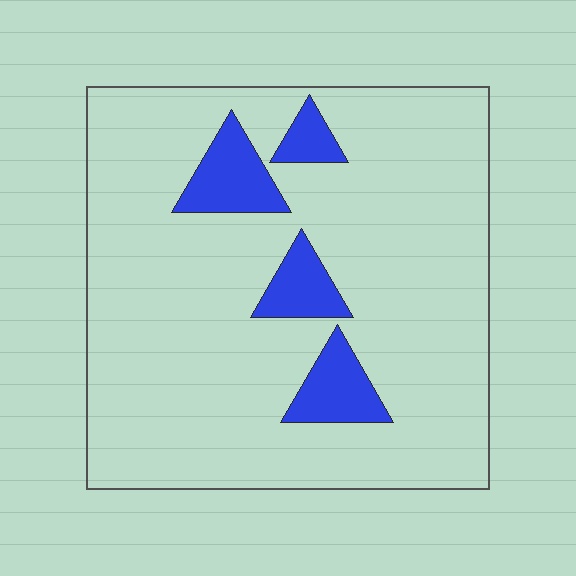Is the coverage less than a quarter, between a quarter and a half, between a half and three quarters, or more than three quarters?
Less than a quarter.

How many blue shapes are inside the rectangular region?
4.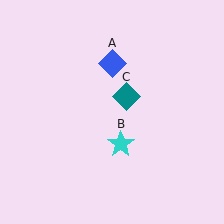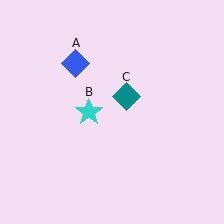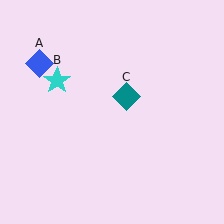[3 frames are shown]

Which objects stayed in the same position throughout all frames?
Teal diamond (object C) remained stationary.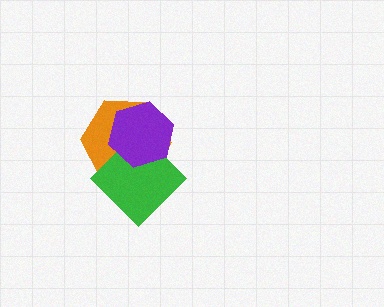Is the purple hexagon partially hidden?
No, no other shape covers it.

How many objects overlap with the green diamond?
2 objects overlap with the green diamond.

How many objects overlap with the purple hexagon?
2 objects overlap with the purple hexagon.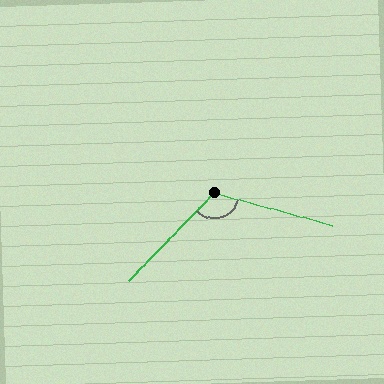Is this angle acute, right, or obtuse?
It is obtuse.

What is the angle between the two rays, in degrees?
Approximately 119 degrees.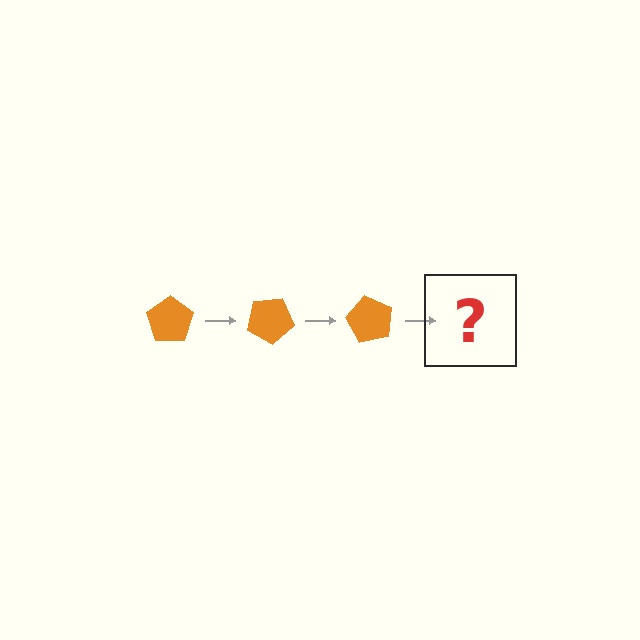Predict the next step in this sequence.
The next step is an orange pentagon rotated 90 degrees.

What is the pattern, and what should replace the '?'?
The pattern is that the pentagon rotates 30 degrees each step. The '?' should be an orange pentagon rotated 90 degrees.